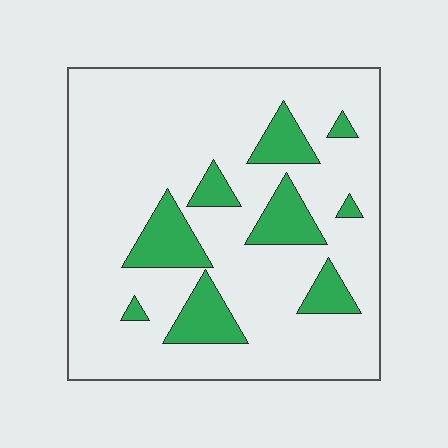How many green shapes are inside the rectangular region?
9.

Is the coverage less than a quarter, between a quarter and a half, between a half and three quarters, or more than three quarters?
Less than a quarter.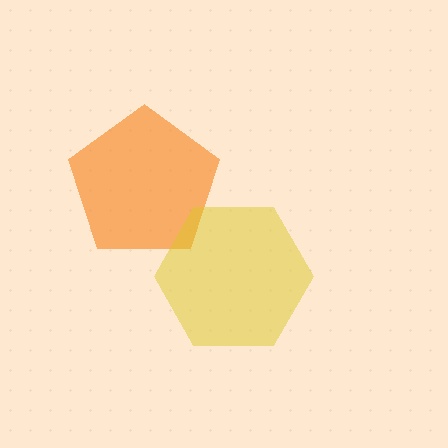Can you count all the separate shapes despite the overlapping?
Yes, there are 2 separate shapes.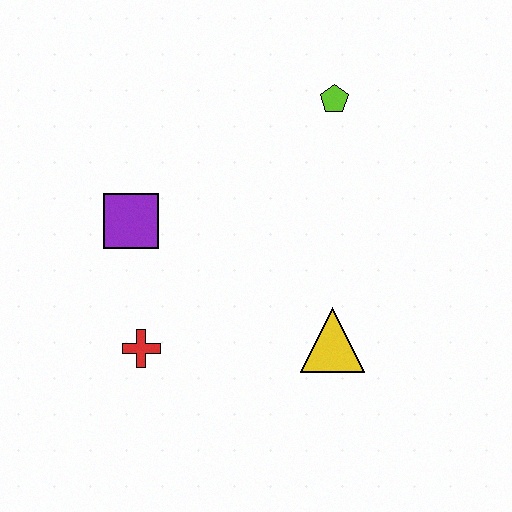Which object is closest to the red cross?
The purple square is closest to the red cross.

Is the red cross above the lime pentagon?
No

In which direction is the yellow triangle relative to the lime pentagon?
The yellow triangle is below the lime pentagon.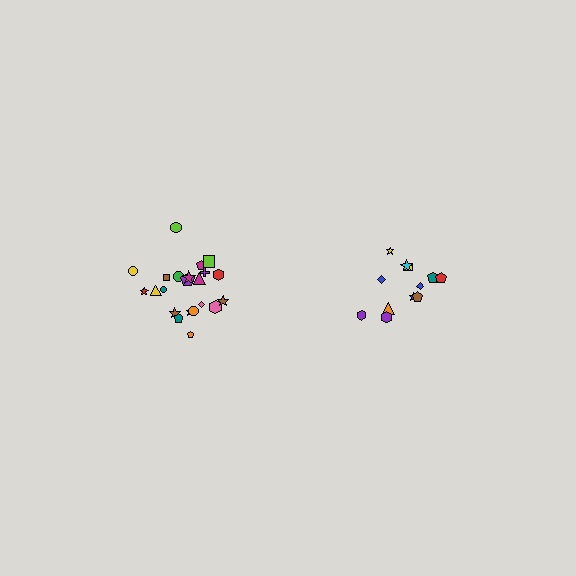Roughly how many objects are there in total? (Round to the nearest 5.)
Roughly 35 objects in total.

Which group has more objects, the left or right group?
The left group.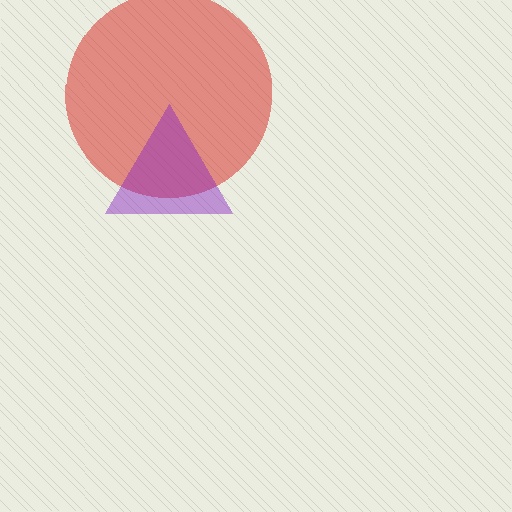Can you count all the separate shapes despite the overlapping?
Yes, there are 2 separate shapes.